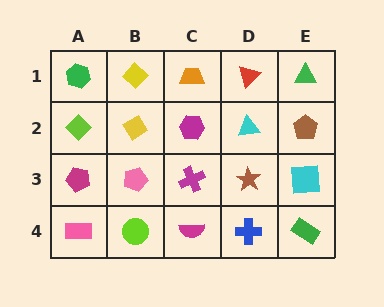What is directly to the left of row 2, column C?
A yellow diamond.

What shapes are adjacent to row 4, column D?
A brown star (row 3, column D), a magenta semicircle (row 4, column C), a green rectangle (row 4, column E).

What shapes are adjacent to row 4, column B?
A pink pentagon (row 3, column B), a pink rectangle (row 4, column A), a magenta semicircle (row 4, column C).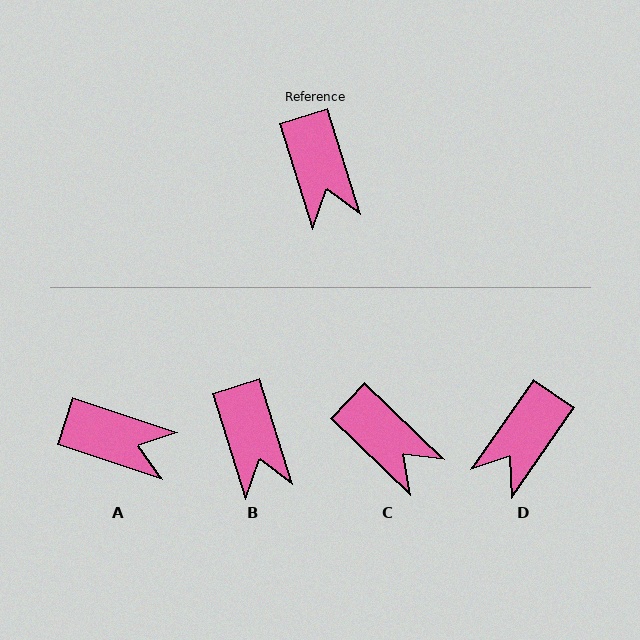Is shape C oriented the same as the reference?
No, it is off by about 29 degrees.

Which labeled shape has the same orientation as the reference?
B.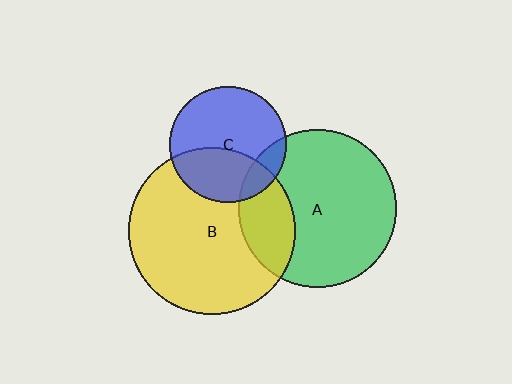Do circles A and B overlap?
Yes.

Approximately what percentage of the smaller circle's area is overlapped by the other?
Approximately 25%.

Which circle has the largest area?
Circle B (yellow).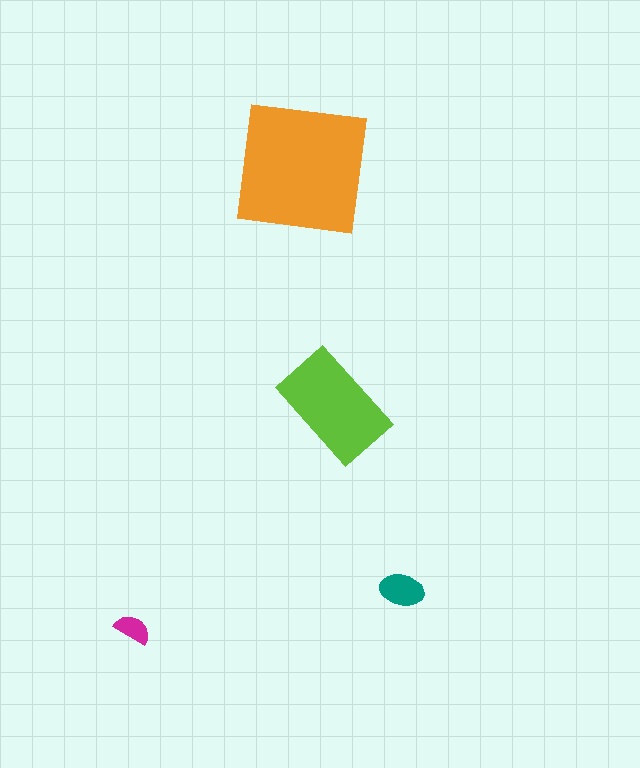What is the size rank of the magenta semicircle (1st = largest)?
4th.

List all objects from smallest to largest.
The magenta semicircle, the teal ellipse, the lime rectangle, the orange square.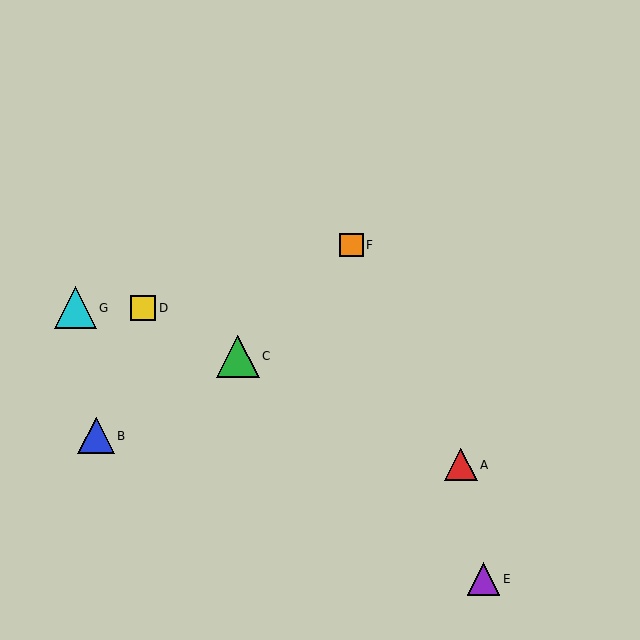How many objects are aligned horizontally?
2 objects (D, G) are aligned horizontally.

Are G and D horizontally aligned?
Yes, both are at y≈308.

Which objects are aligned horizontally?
Objects D, G are aligned horizontally.